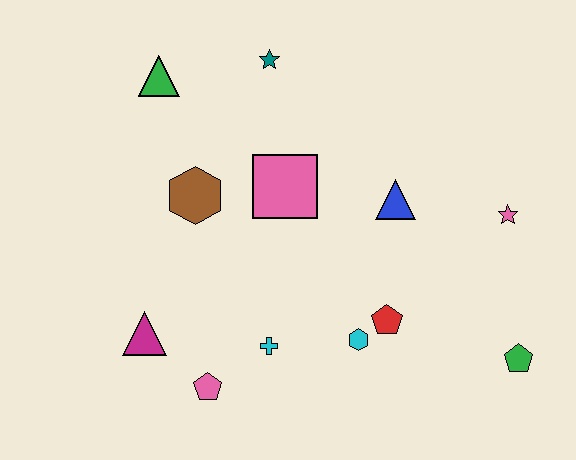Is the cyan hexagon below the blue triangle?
Yes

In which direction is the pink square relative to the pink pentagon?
The pink square is above the pink pentagon.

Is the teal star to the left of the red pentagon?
Yes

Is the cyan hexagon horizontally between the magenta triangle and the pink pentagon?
No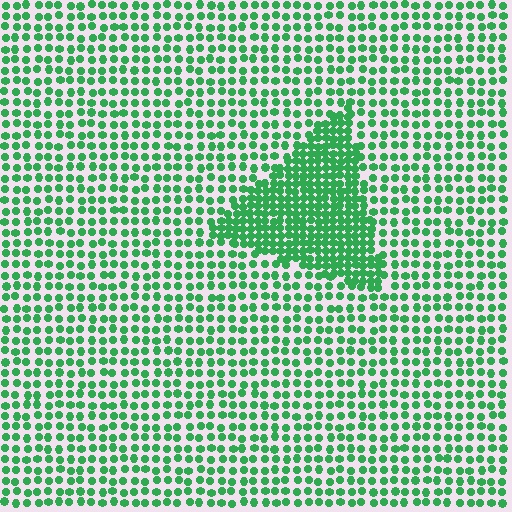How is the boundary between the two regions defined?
The boundary is defined by a change in element density (approximately 2.1x ratio). All elements are the same color, size, and shape.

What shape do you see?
I see a triangle.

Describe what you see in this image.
The image contains small green elements arranged at two different densities. A triangle-shaped region is visible where the elements are more densely packed than the surrounding area.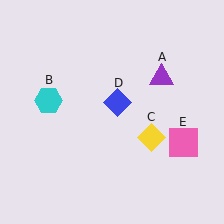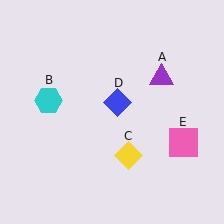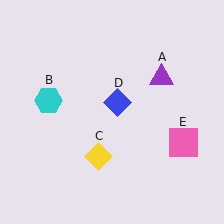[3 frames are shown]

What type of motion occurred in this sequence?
The yellow diamond (object C) rotated clockwise around the center of the scene.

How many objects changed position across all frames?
1 object changed position: yellow diamond (object C).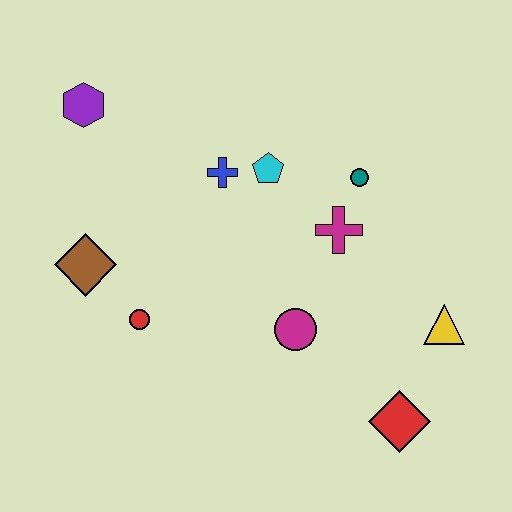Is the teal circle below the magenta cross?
No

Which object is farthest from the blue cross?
The red diamond is farthest from the blue cross.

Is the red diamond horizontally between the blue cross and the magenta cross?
No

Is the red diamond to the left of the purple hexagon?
No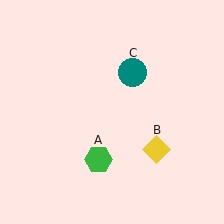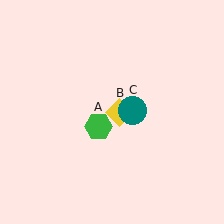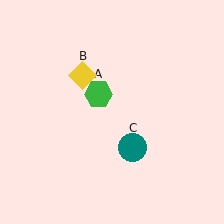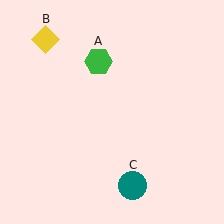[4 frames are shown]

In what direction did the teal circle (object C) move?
The teal circle (object C) moved down.